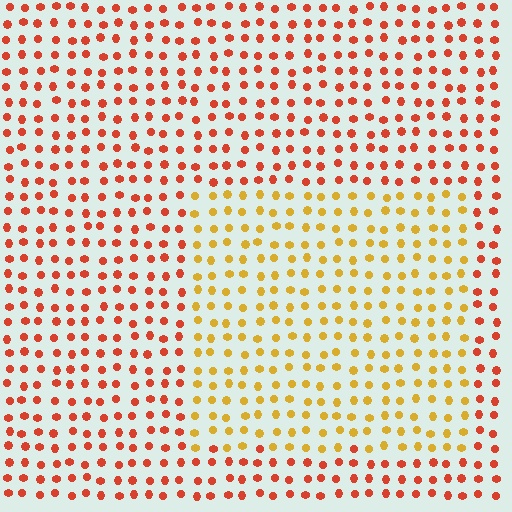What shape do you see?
I see a rectangle.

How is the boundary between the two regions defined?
The boundary is defined purely by a slight shift in hue (about 37 degrees). Spacing, size, and orientation are identical on both sides.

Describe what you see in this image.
The image is filled with small red elements in a uniform arrangement. A rectangle-shaped region is visible where the elements are tinted to a slightly different hue, forming a subtle color boundary.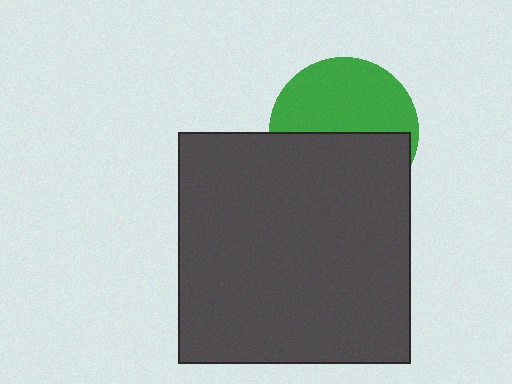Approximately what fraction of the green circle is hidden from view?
Roughly 49% of the green circle is hidden behind the dark gray square.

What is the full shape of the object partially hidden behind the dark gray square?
The partially hidden object is a green circle.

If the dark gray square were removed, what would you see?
You would see the complete green circle.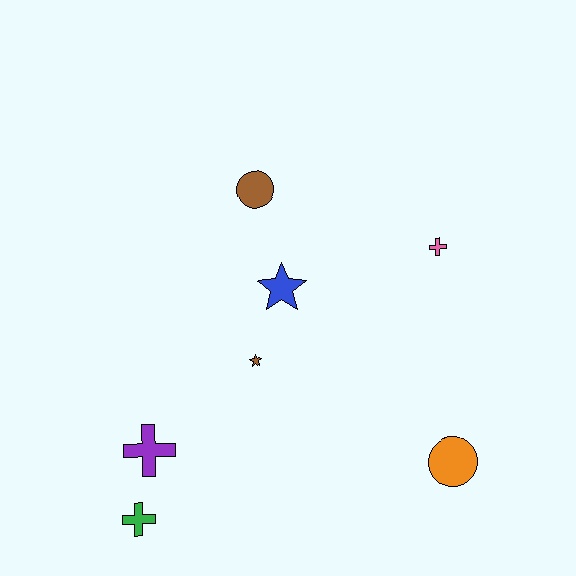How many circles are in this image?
There are 2 circles.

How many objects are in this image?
There are 7 objects.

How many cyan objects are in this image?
There are no cyan objects.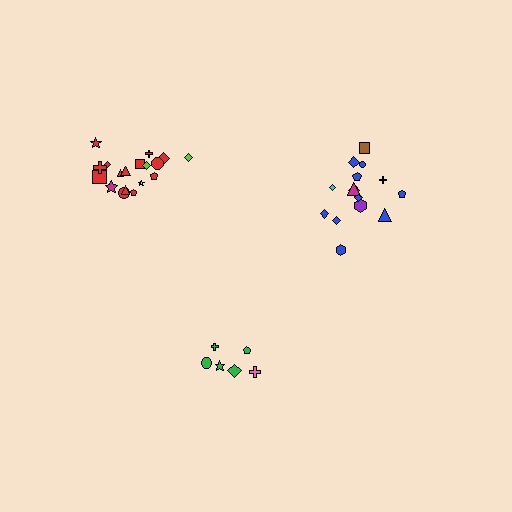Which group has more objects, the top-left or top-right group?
The top-left group.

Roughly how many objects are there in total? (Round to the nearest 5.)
Roughly 40 objects in total.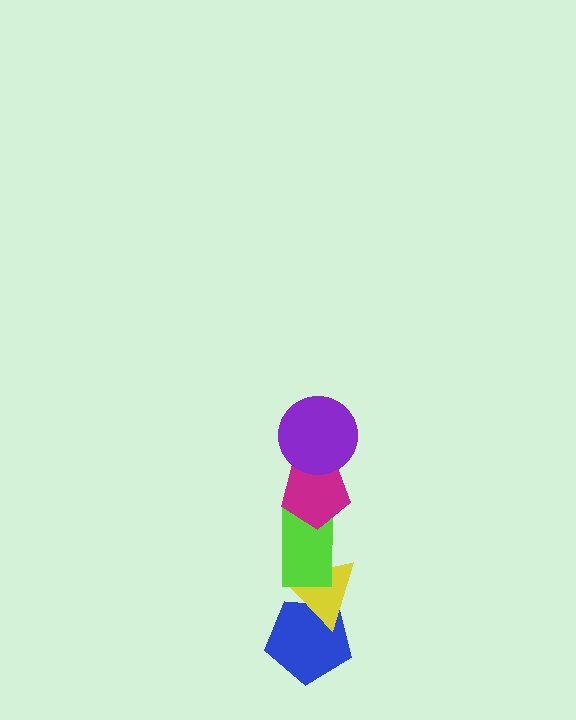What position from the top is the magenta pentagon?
The magenta pentagon is 2nd from the top.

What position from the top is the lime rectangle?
The lime rectangle is 3rd from the top.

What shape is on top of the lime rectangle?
The magenta pentagon is on top of the lime rectangle.